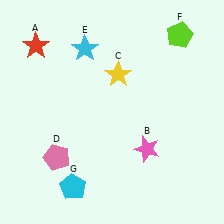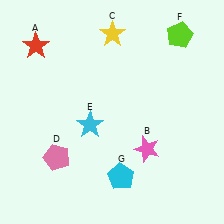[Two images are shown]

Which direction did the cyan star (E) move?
The cyan star (E) moved down.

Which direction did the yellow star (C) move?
The yellow star (C) moved up.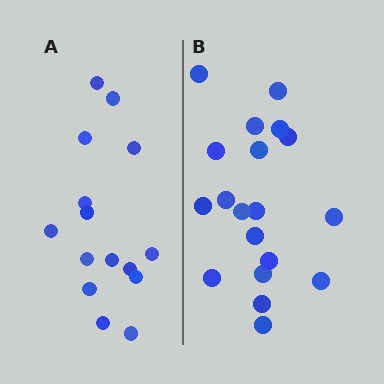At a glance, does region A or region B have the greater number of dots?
Region B (the right region) has more dots.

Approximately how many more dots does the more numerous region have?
Region B has about 4 more dots than region A.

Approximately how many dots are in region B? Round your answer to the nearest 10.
About 20 dots. (The exact count is 19, which rounds to 20.)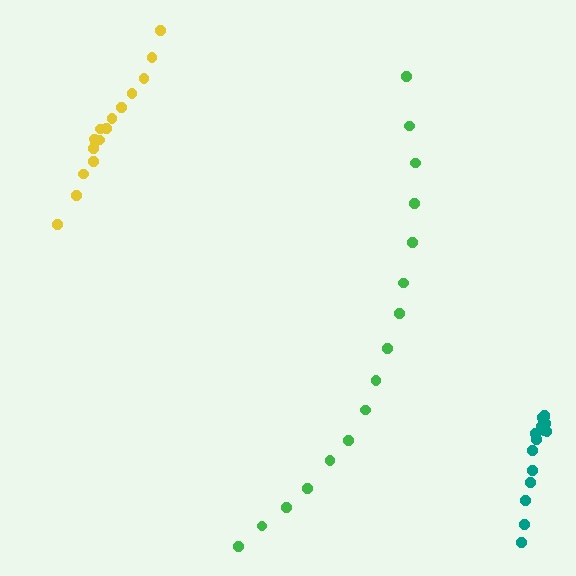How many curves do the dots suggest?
There are 3 distinct paths.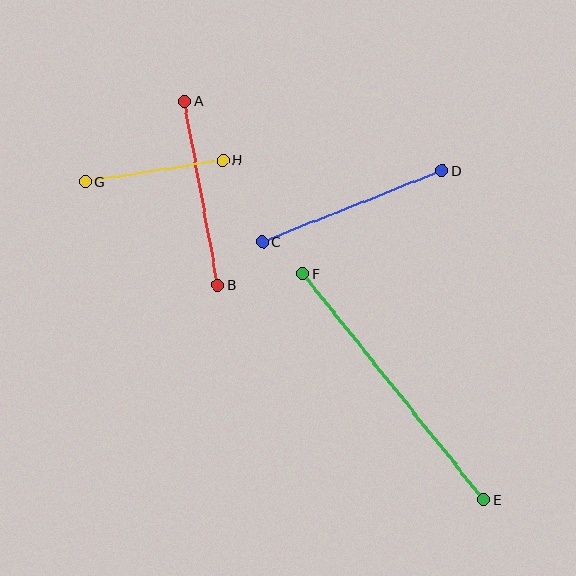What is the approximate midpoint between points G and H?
The midpoint is at approximately (154, 171) pixels.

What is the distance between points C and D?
The distance is approximately 193 pixels.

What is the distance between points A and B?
The distance is approximately 187 pixels.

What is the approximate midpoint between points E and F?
The midpoint is at approximately (393, 387) pixels.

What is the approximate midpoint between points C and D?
The midpoint is at approximately (352, 206) pixels.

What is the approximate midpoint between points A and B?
The midpoint is at approximately (201, 193) pixels.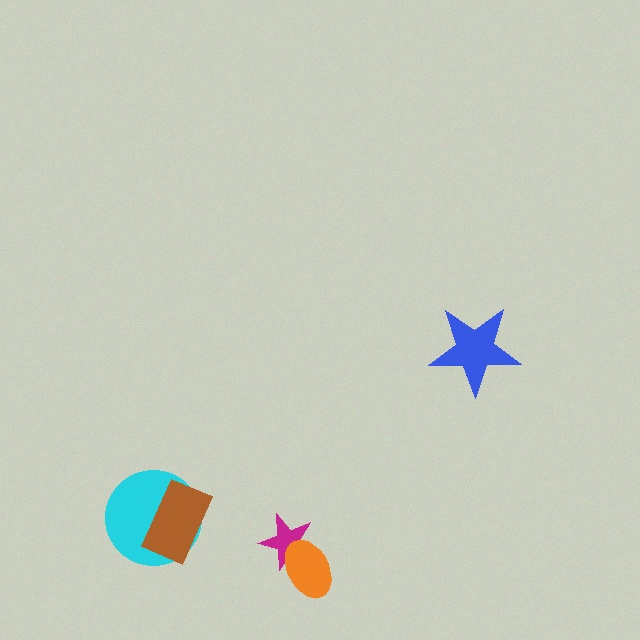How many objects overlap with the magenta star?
1 object overlaps with the magenta star.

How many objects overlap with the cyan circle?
1 object overlaps with the cyan circle.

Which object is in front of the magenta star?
The orange ellipse is in front of the magenta star.